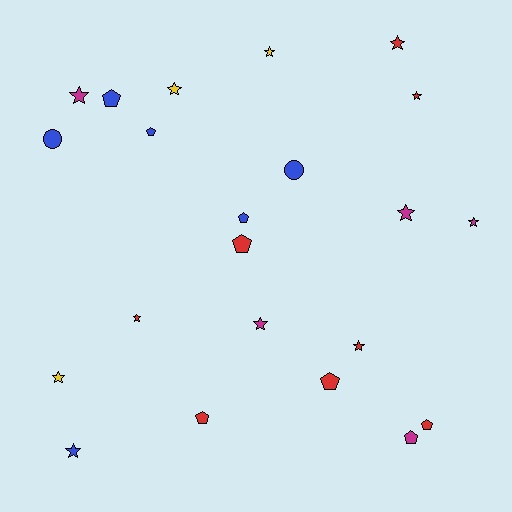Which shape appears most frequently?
Star, with 12 objects.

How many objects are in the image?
There are 22 objects.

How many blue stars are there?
There is 1 blue star.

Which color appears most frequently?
Red, with 8 objects.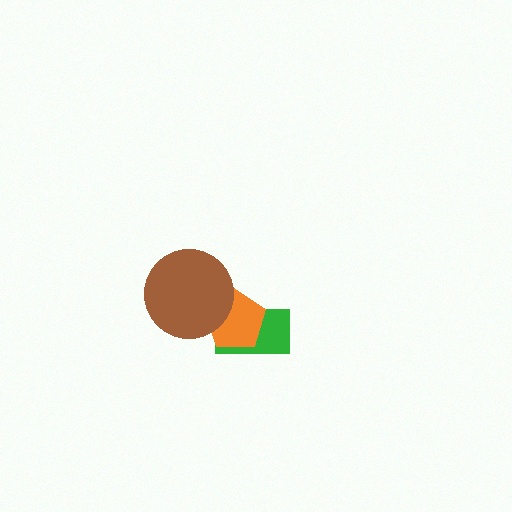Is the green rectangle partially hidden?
Yes, it is partially covered by another shape.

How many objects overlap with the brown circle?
1 object overlaps with the brown circle.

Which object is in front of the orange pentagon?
The brown circle is in front of the orange pentagon.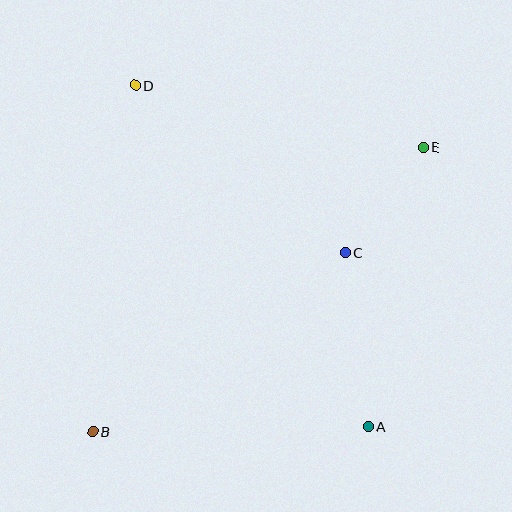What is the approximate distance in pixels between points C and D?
The distance between C and D is approximately 269 pixels.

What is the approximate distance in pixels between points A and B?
The distance between A and B is approximately 275 pixels.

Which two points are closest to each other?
Points C and E are closest to each other.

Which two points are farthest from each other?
Points B and E are farthest from each other.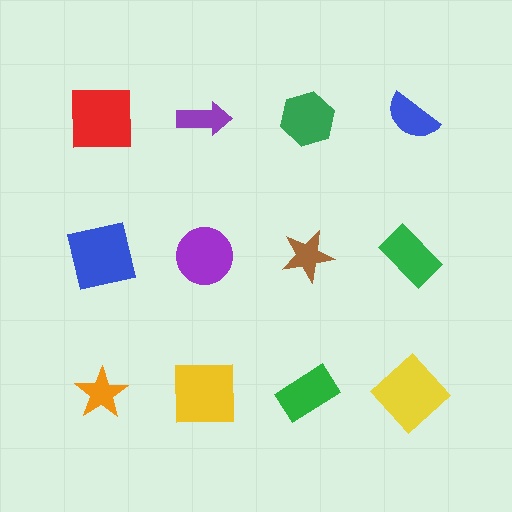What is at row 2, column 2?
A purple circle.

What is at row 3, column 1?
An orange star.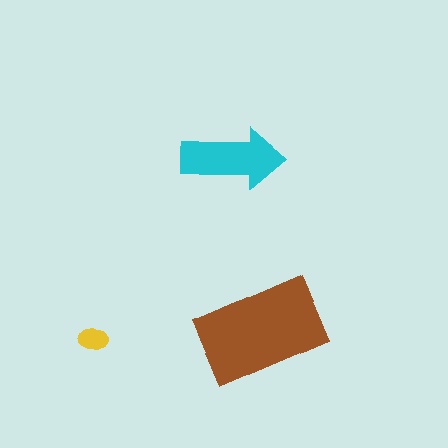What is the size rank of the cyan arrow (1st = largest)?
2nd.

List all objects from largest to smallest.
The brown rectangle, the cyan arrow, the yellow ellipse.